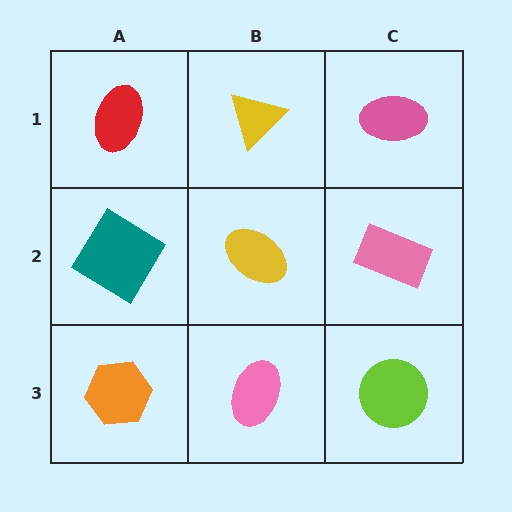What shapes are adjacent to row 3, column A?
A teal diamond (row 2, column A), a pink ellipse (row 3, column B).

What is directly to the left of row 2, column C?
A yellow ellipse.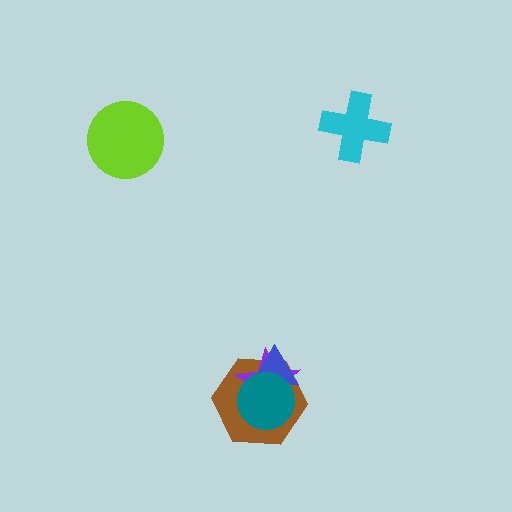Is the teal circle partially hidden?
No, no other shape covers it.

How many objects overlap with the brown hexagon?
3 objects overlap with the brown hexagon.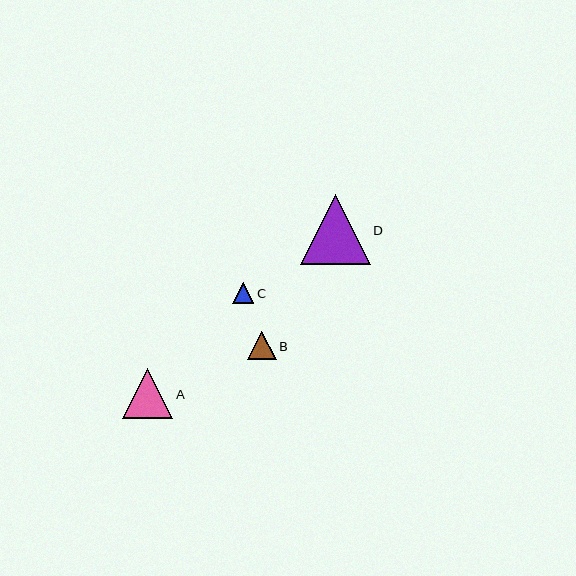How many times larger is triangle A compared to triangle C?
Triangle A is approximately 2.4 times the size of triangle C.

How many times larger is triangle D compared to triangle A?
Triangle D is approximately 1.4 times the size of triangle A.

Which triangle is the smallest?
Triangle C is the smallest with a size of approximately 21 pixels.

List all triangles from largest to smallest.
From largest to smallest: D, A, B, C.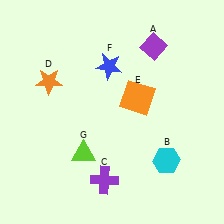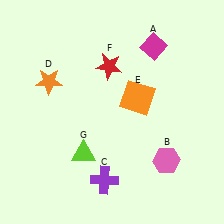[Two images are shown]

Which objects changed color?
A changed from purple to magenta. B changed from cyan to pink. F changed from blue to red.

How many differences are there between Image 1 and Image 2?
There are 3 differences between the two images.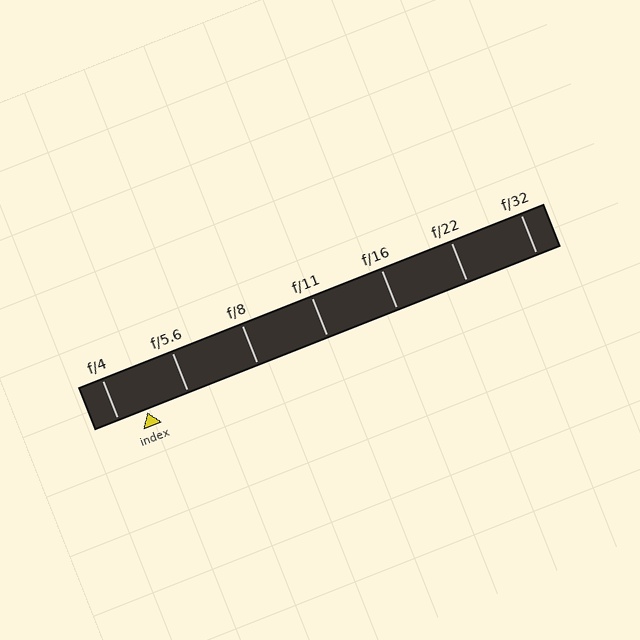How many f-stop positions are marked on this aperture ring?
There are 7 f-stop positions marked.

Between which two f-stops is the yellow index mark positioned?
The index mark is between f/4 and f/5.6.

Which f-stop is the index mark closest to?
The index mark is closest to f/4.